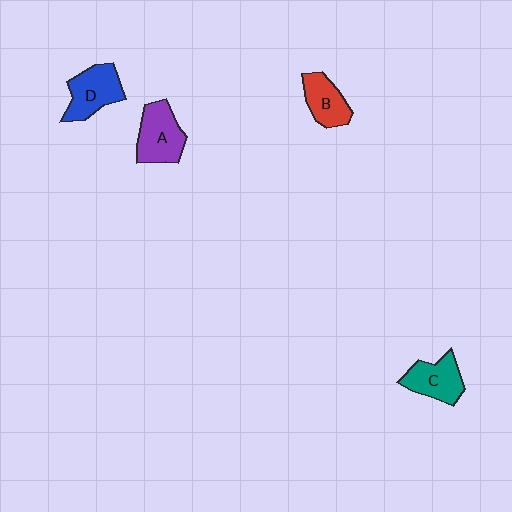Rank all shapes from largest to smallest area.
From largest to smallest: A (purple), D (blue), C (teal), B (red).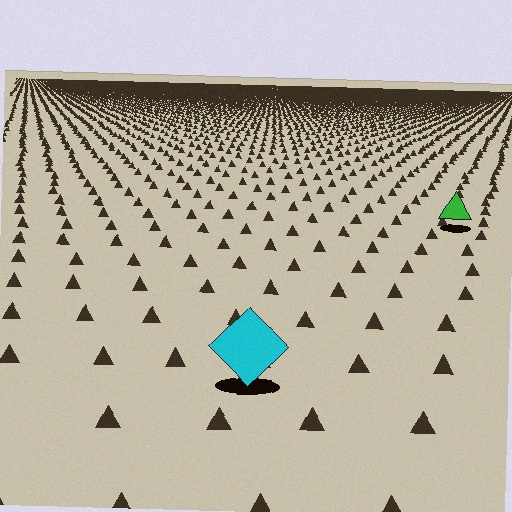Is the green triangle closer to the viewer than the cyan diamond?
No. The cyan diamond is closer — you can tell from the texture gradient: the ground texture is coarser near it.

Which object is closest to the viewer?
The cyan diamond is closest. The texture marks near it are larger and more spread out.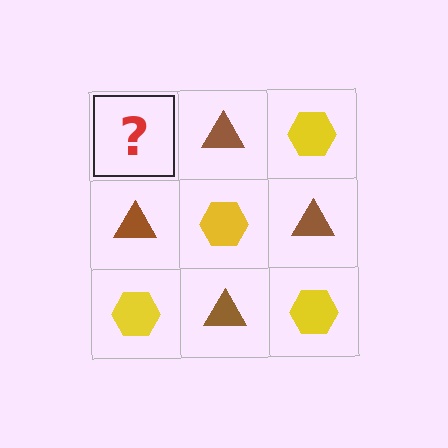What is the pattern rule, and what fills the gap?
The rule is that it alternates yellow hexagon and brown triangle in a checkerboard pattern. The gap should be filled with a yellow hexagon.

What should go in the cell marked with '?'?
The missing cell should contain a yellow hexagon.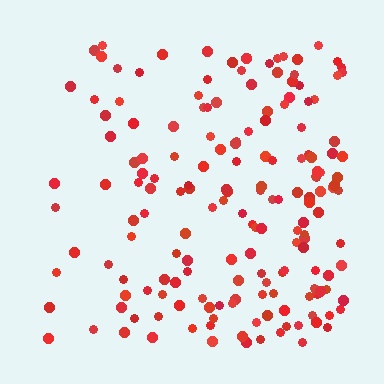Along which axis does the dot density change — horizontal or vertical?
Horizontal.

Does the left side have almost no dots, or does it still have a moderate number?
Still a moderate number, just noticeably fewer than the right.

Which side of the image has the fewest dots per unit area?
The left.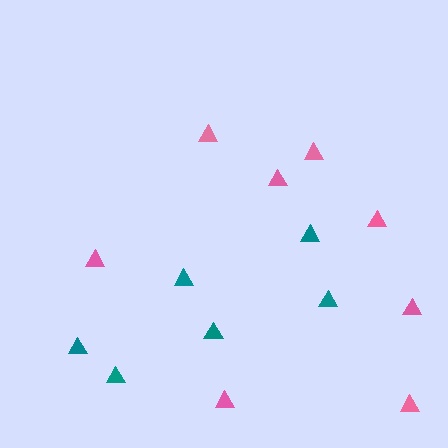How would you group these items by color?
There are 2 groups: one group of pink triangles (8) and one group of teal triangles (6).